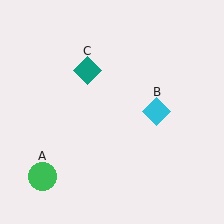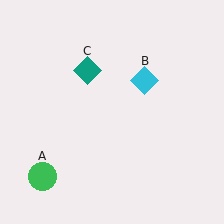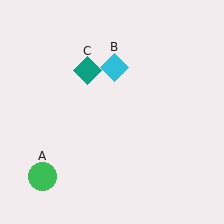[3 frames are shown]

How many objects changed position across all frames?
1 object changed position: cyan diamond (object B).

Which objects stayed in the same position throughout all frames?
Green circle (object A) and teal diamond (object C) remained stationary.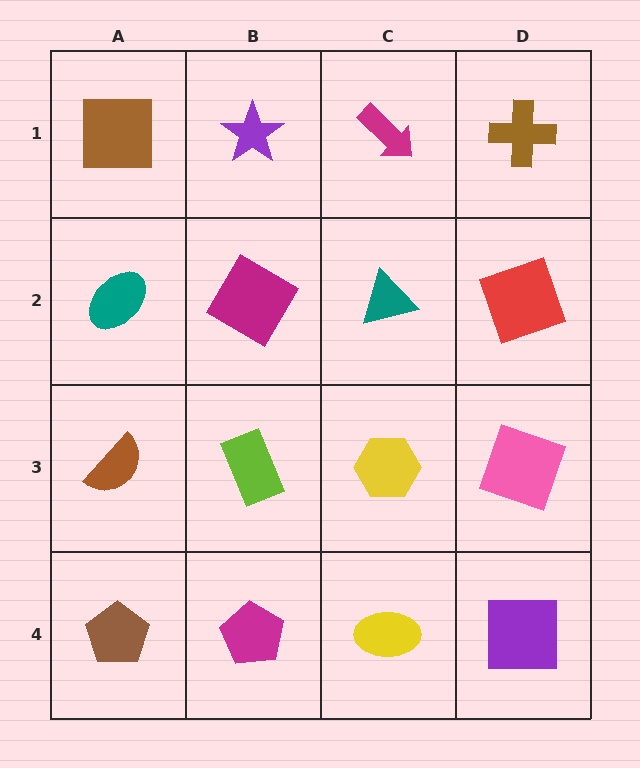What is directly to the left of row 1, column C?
A purple star.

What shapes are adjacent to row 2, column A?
A brown square (row 1, column A), a brown semicircle (row 3, column A), a magenta diamond (row 2, column B).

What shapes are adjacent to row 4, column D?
A pink square (row 3, column D), a yellow ellipse (row 4, column C).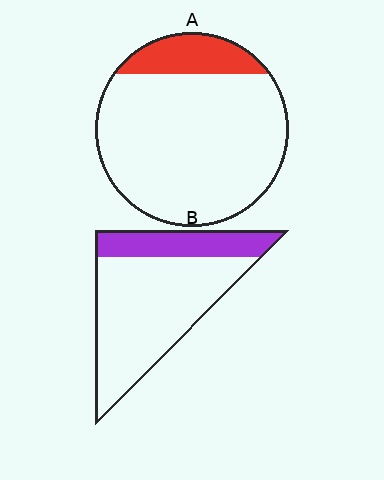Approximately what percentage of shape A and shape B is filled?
A is approximately 15% and B is approximately 25%.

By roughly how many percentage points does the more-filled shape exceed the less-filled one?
By roughly 10 percentage points (B over A).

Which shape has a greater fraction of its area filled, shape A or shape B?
Shape B.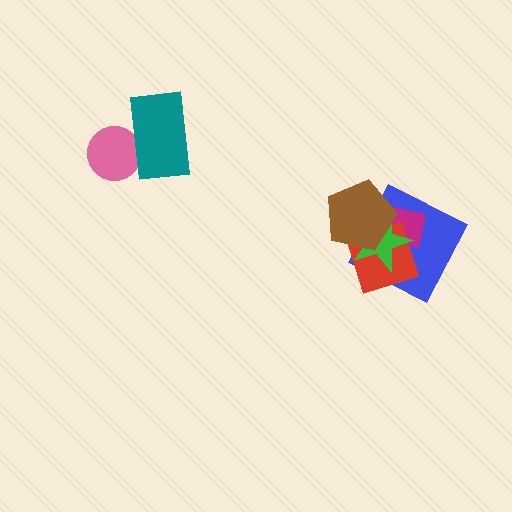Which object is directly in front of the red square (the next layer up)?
The green star is directly in front of the red square.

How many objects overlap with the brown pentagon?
4 objects overlap with the brown pentagon.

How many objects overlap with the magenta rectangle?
4 objects overlap with the magenta rectangle.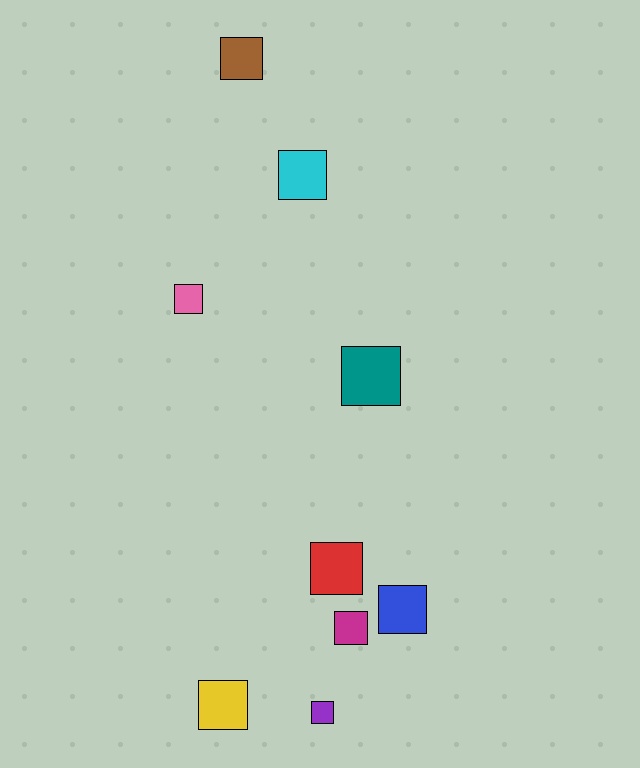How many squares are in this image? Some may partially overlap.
There are 9 squares.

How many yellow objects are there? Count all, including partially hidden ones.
There is 1 yellow object.